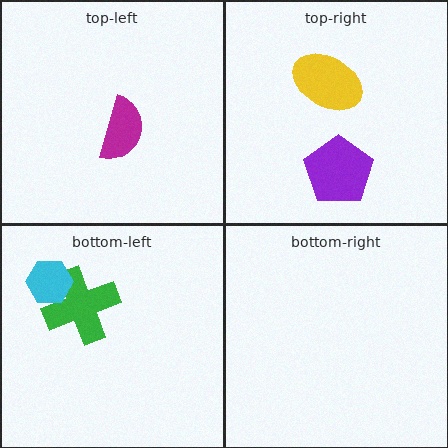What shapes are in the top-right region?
The yellow ellipse, the purple pentagon.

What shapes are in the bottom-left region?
The green cross, the cyan hexagon.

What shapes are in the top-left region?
The magenta semicircle.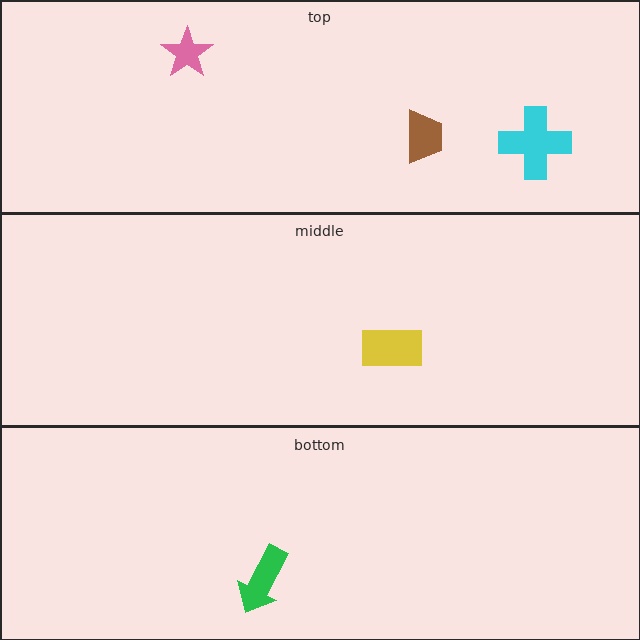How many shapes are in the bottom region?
1.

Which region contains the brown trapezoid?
The top region.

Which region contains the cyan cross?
The top region.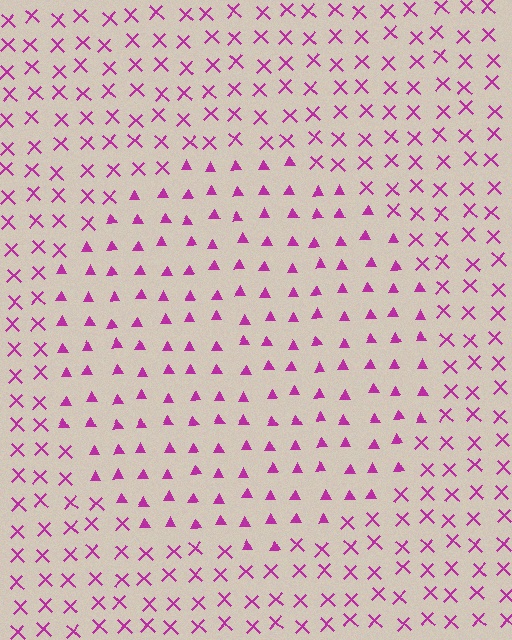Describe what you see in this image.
The image is filled with small magenta elements arranged in a uniform grid. A circle-shaped region contains triangles, while the surrounding area contains X marks. The boundary is defined purely by the change in element shape.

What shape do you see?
I see a circle.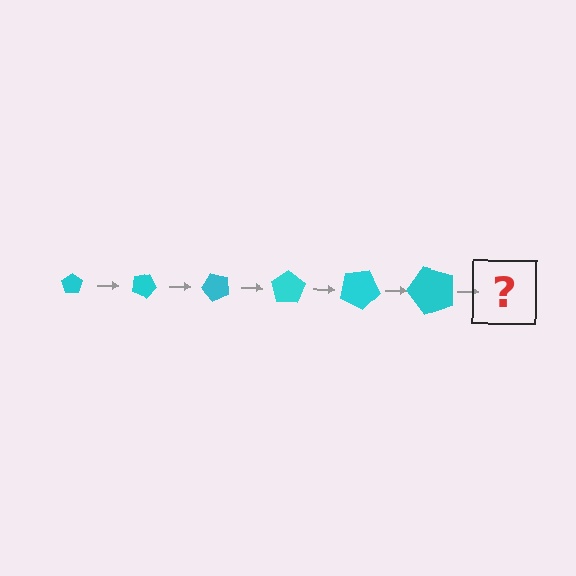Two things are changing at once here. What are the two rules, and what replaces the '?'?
The two rules are that the pentagon grows larger each step and it rotates 25 degrees each step. The '?' should be a pentagon, larger than the previous one and rotated 150 degrees from the start.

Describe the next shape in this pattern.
It should be a pentagon, larger than the previous one and rotated 150 degrees from the start.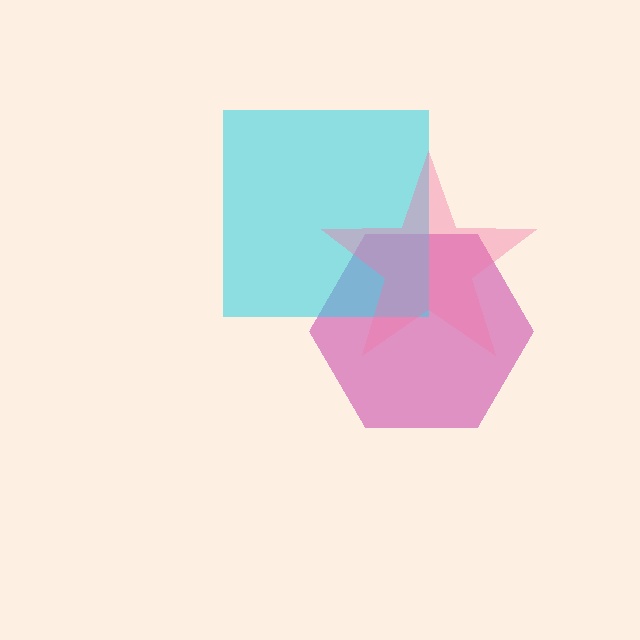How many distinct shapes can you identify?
There are 3 distinct shapes: a magenta hexagon, a cyan square, a pink star.